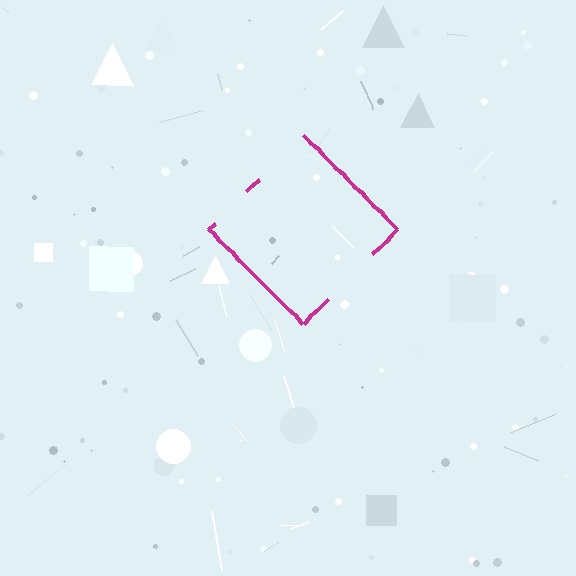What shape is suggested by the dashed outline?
The dashed outline suggests a diamond.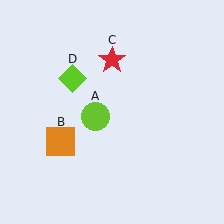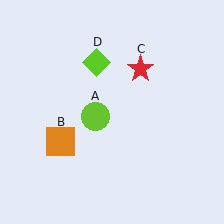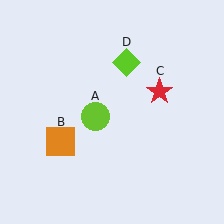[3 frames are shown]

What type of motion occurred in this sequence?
The red star (object C), lime diamond (object D) rotated clockwise around the center of the scene.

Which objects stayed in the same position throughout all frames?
Lime circle (object A) and orange square (object B) remained stationary.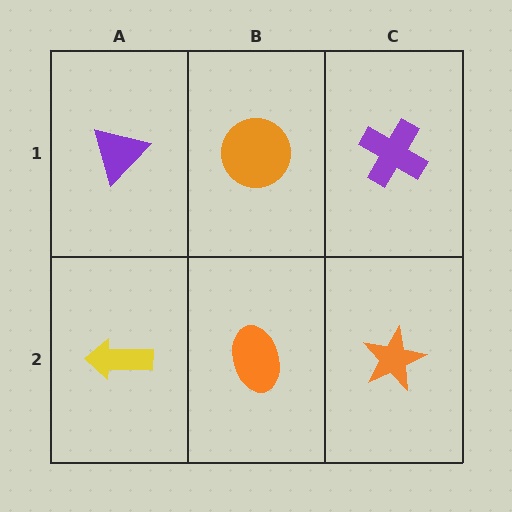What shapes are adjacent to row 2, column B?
An orange circle (row 1, column B), a yellow arrow (row 2, column A), an orange star (row 2, column C).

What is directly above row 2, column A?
A purple triangle.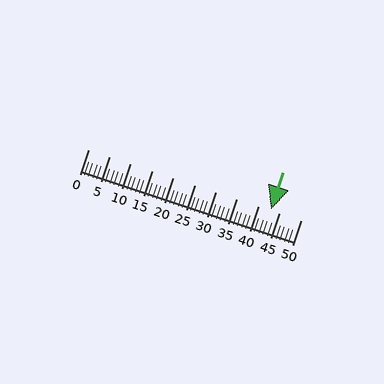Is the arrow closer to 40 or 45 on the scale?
The arrow is closer to 45.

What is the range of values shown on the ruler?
The ruler shows values from 0 to 50.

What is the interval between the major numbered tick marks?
The major tick marks are spaced 5 units apart.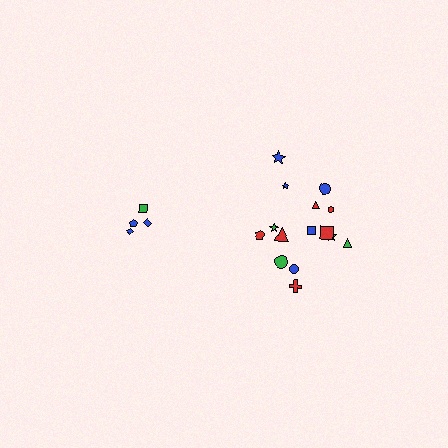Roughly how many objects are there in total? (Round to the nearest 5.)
Roughly 20 objects in total.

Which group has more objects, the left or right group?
The right group.